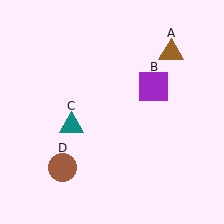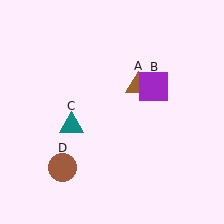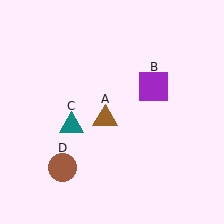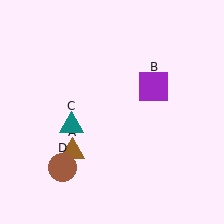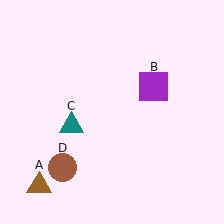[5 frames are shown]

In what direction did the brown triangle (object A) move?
The brown triangle (object A) moved down and to the left.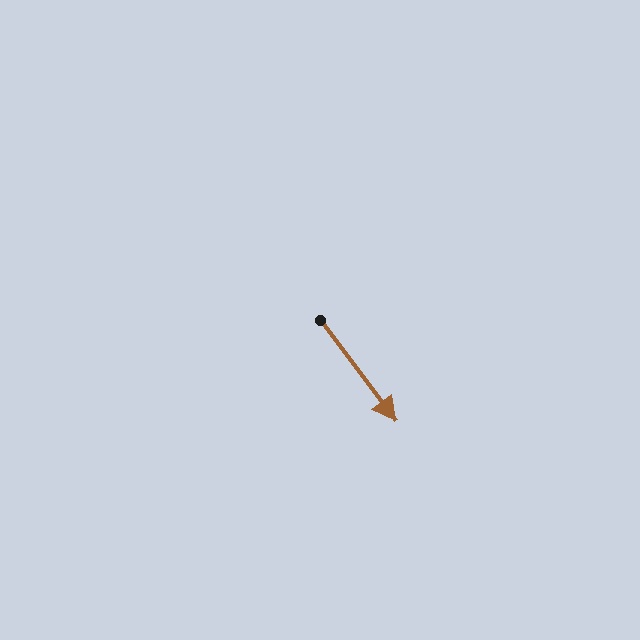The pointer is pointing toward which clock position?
Roughly 5 o'clock.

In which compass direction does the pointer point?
Southeast.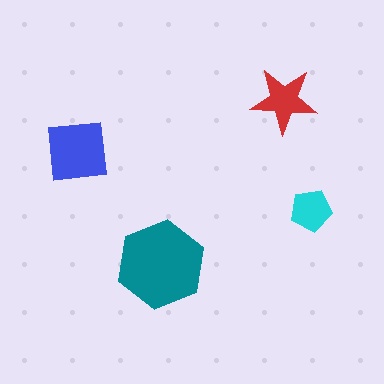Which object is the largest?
The teal hexagon.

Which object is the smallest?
The cyan pentagon.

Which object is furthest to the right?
The cyan pentagon is rightmost.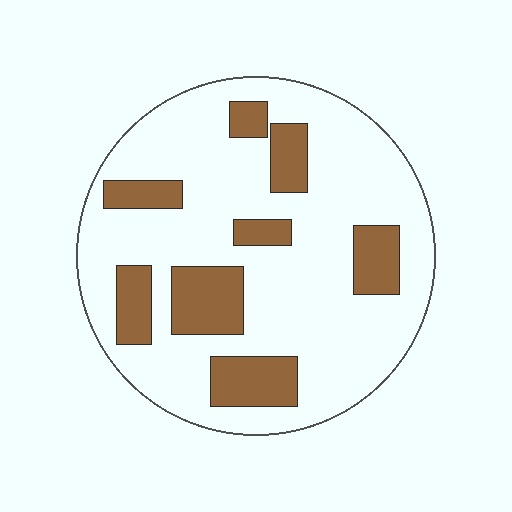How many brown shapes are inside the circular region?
8.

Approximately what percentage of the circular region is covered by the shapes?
Approximately 25%.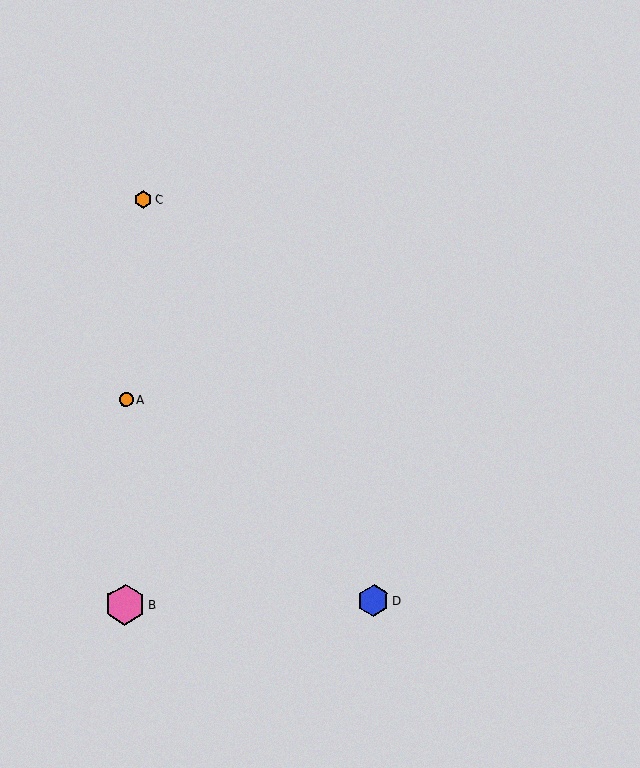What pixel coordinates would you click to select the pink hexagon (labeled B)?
Click at (125, 605) to select the pink hexagon B.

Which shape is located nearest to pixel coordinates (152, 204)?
The orange hexagon (labeled C) at (143, 200) is nearest to that location.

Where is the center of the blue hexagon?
The center of the blue hexagon is at (373, 601).